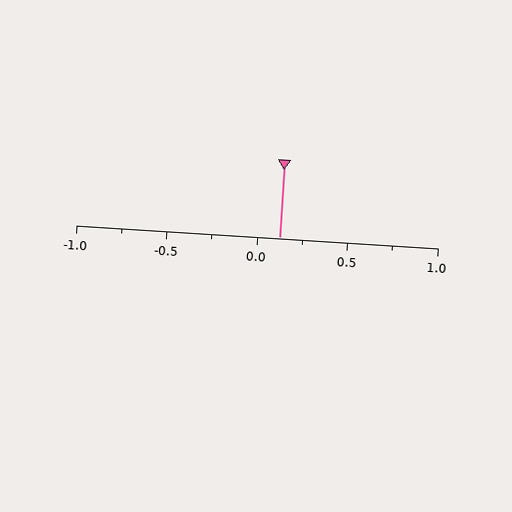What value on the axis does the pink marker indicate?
The marker indicates approximately 0.12.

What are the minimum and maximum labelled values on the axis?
The axis runs from -1.0 to 1.0.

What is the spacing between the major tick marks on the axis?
The major ticks are spaced 0.5 apart.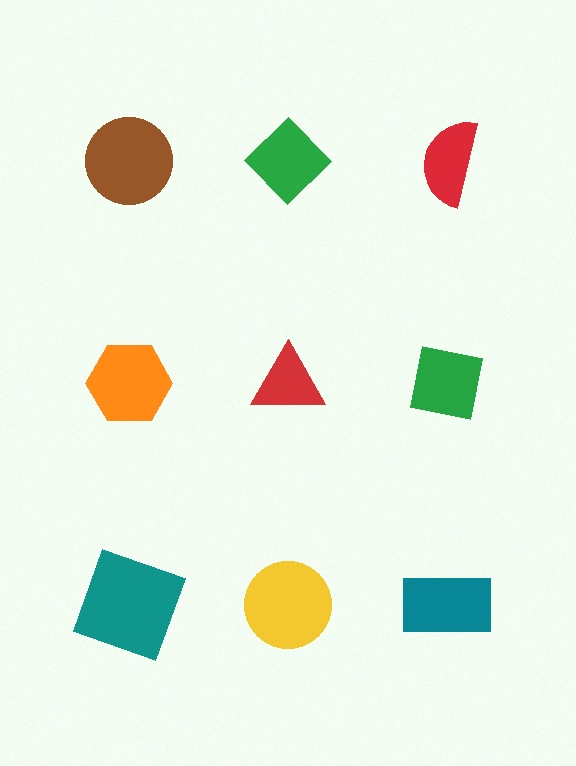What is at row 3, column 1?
A teal square.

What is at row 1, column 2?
A green diamond.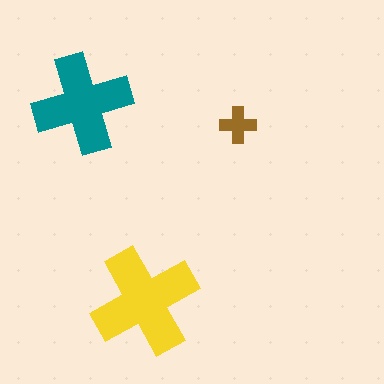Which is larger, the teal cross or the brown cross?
The teal one.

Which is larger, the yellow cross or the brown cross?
The yellow one.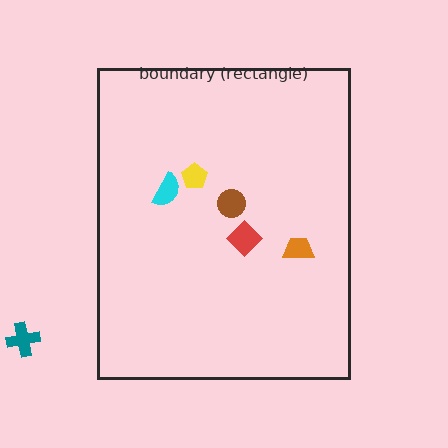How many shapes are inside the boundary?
5 inside, 1 outside.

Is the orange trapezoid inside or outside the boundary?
Inside.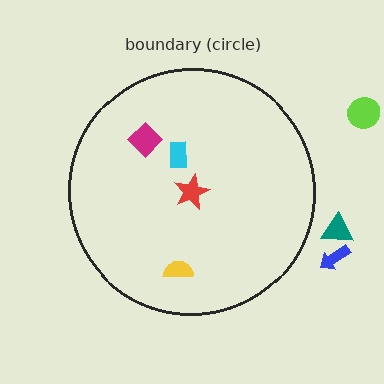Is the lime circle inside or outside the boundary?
Outside.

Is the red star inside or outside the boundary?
Inside.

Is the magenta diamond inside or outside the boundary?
Inside.